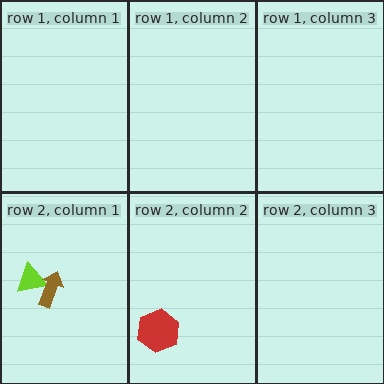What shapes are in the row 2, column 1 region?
The lime triangle, the brown arrow.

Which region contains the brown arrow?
The row 2, column 1 region.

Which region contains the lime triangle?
The row 2, column 1 region.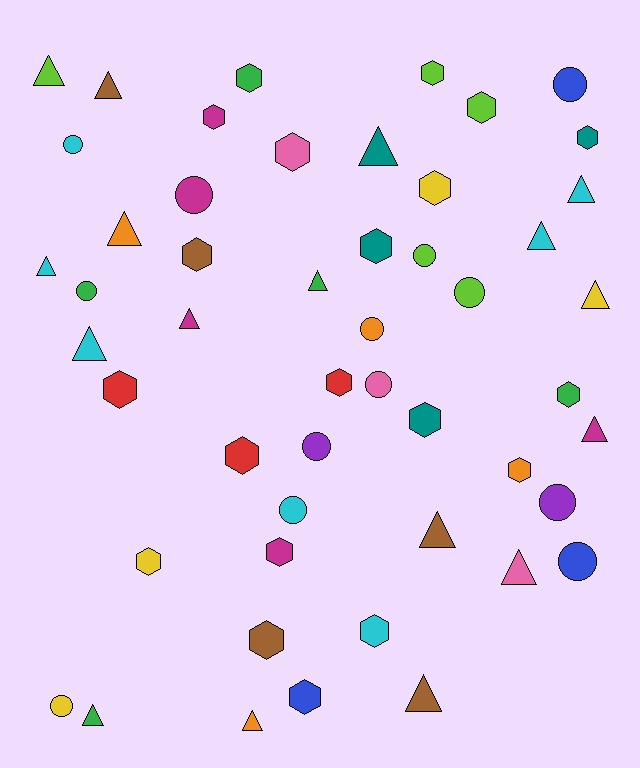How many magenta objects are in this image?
There are 5 magenta objects.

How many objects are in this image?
There are 50 objects.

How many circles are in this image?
There are 13 circles.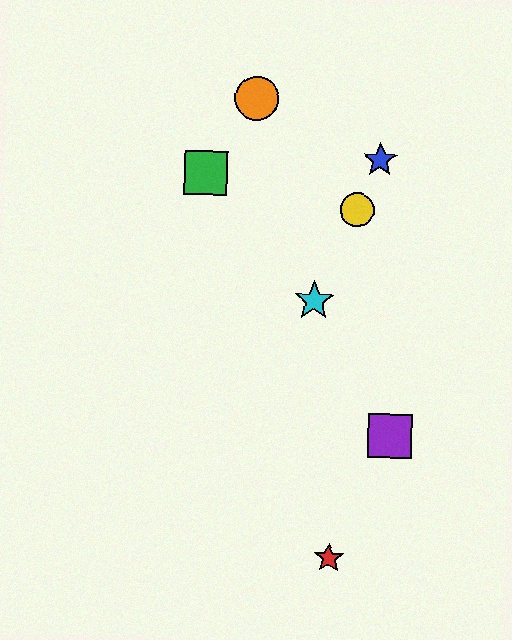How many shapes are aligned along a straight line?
3 shapes (the blue star, the yellow circle, the cyan star) are aligned along a straight line.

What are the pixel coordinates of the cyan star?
The cyan star is at (314, 301).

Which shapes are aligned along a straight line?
The blue star, the yellow circle, the cyan star are aligned along a straight line.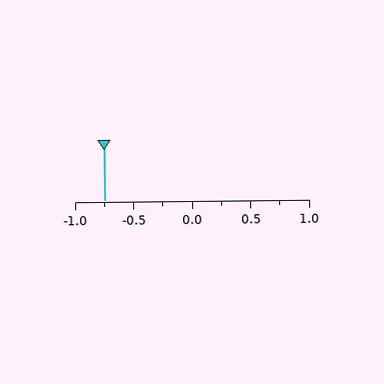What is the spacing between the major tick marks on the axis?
The major ticks are spaced 0.5 apart.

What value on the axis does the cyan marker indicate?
The marker indicates approximately -0.75.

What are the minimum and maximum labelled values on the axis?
The axis runs from -1.0 to 1.0.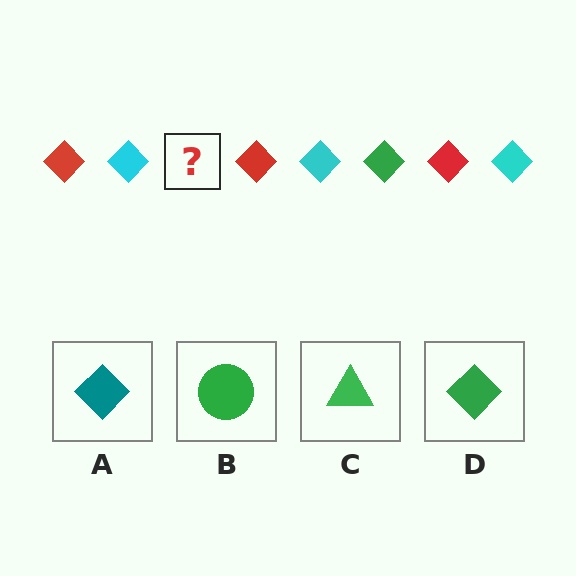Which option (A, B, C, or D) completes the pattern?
D.